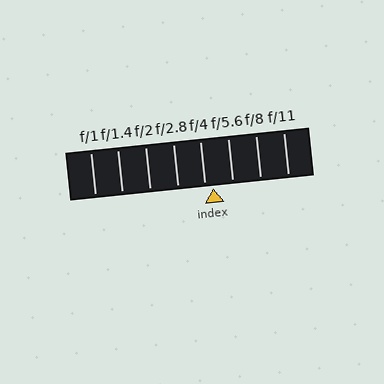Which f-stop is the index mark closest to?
The index mark is closest to f/4.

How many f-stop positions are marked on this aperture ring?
There are 8 f-stop positions marked.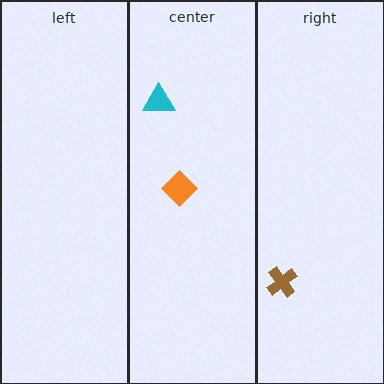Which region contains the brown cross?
The right region.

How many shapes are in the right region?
1.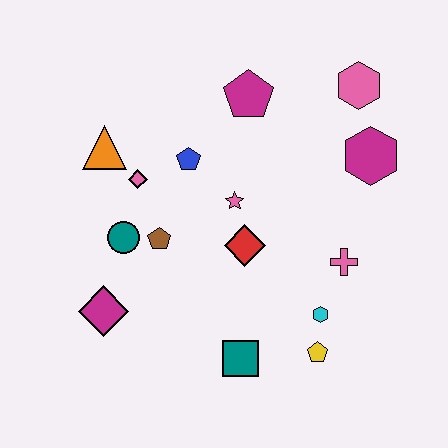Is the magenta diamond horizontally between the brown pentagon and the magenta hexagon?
No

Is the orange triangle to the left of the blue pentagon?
Yes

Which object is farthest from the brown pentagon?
The pink hexagon is farthest from the brown pentagon.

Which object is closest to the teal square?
The yellow pentagon is closest to the teal square.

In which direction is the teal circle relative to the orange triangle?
The teal circle is below the orange triangle.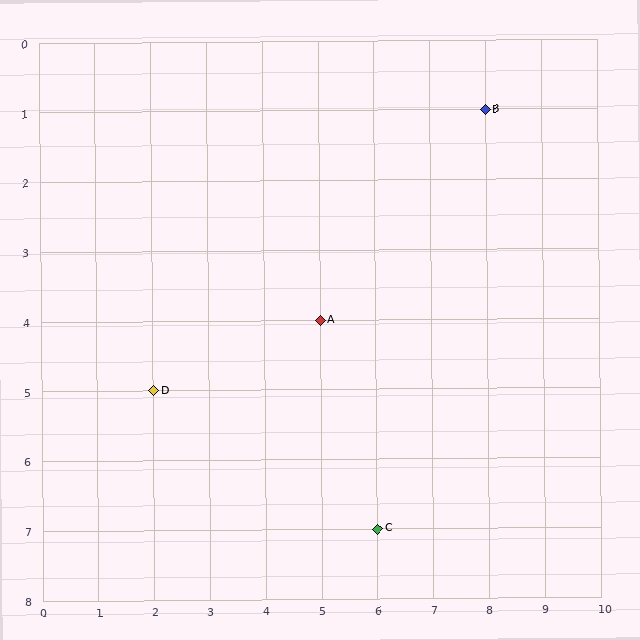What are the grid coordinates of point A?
Point A is at grid coordinates (5, 4).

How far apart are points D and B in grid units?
Points D and B are 6 columns and 4 rows apart (about 7.2 grid units diagonally).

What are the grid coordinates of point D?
Point D is at grid coordinates (2, 5).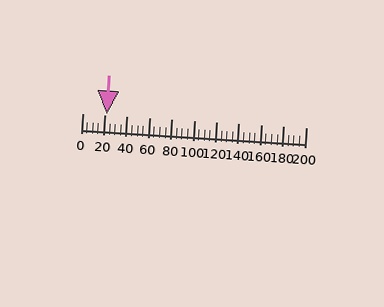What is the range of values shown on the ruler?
The ruler shows values from 0 to 200.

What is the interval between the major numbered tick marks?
The major tick marks are spaced 20 units apart.